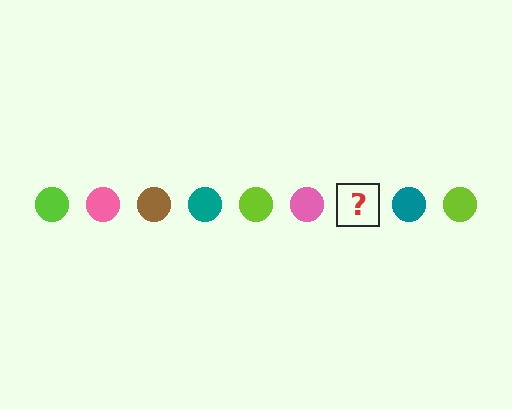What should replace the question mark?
The question mark should be replaced with a brown circle.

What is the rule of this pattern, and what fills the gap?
The rule is that the pattern cycles through lime, pink, brown, teal circles. The gap should be filled with a brown circle.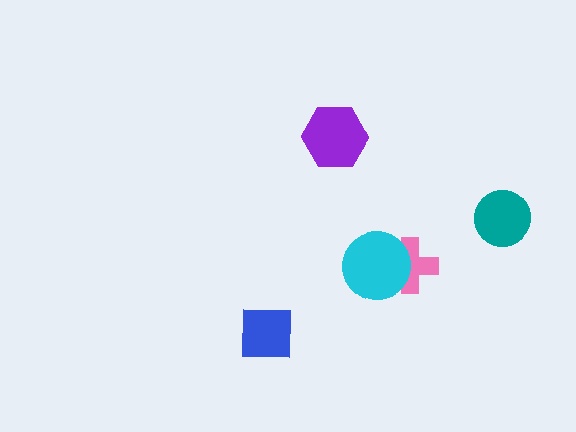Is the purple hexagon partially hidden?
No, no other shape covers it.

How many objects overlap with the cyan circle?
1 object overlaps with the cyan circle.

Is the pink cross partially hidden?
Yes, it is partially covered by another shape.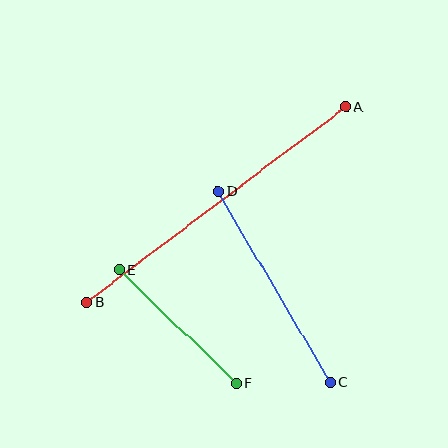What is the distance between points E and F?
The distance is approximately 163 pixels.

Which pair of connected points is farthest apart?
Points A and B are farthest apart.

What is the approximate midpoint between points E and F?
The midpoint is at approximately (178, 327) pixels.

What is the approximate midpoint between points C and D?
The midpoint is at approximately (274, 287) pixels.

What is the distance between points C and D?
The distance is approximately 221 pixels.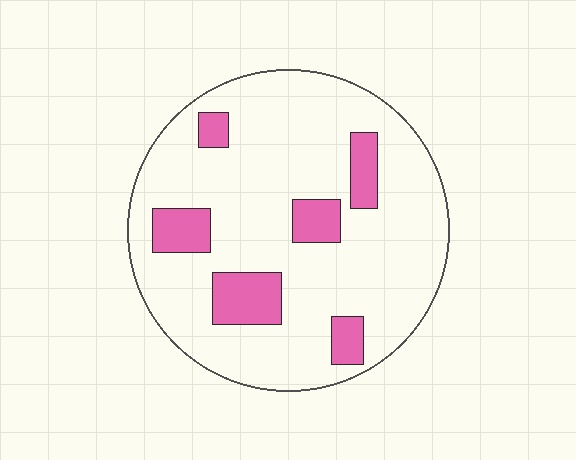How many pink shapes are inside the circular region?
6.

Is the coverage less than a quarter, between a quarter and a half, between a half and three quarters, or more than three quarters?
Less than a quarter.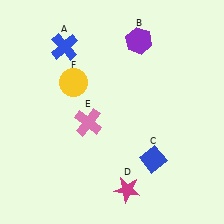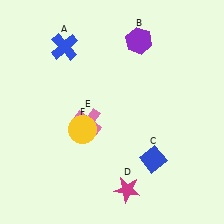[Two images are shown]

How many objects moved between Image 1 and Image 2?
1 object moved between the two images.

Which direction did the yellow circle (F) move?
The yellow circle (F) moved down.